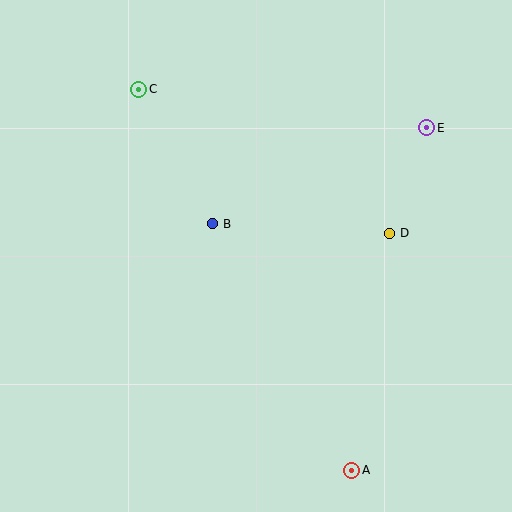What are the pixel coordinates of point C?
Point C is at (139, 89).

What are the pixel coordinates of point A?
Point A is at (352, 470).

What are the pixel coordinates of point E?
Point E is at (427, 128).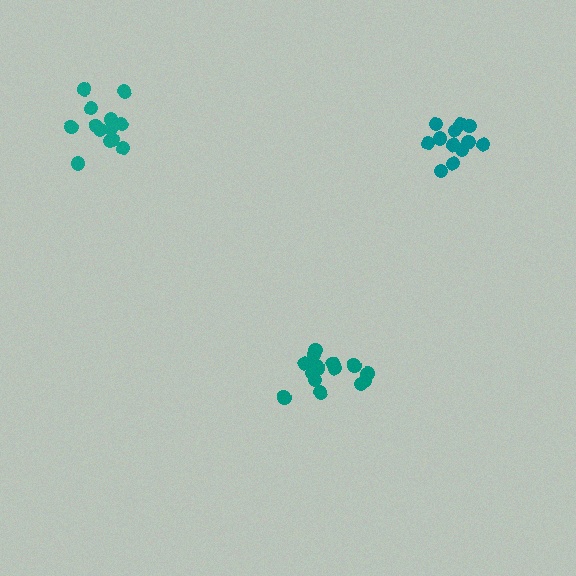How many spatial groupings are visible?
There are 3 spatial groupings.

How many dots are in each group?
Group 1: 15 dots, Group 2: 13 dots, Group 3: 12 dots (40 total).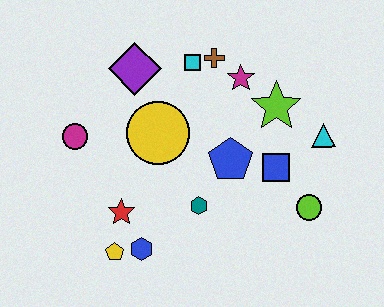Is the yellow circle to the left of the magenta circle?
No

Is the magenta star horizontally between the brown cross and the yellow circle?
No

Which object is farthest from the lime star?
The yellow pentagon is farthest from the lime star.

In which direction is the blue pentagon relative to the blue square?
The blue pentagon is to the left of the blue square.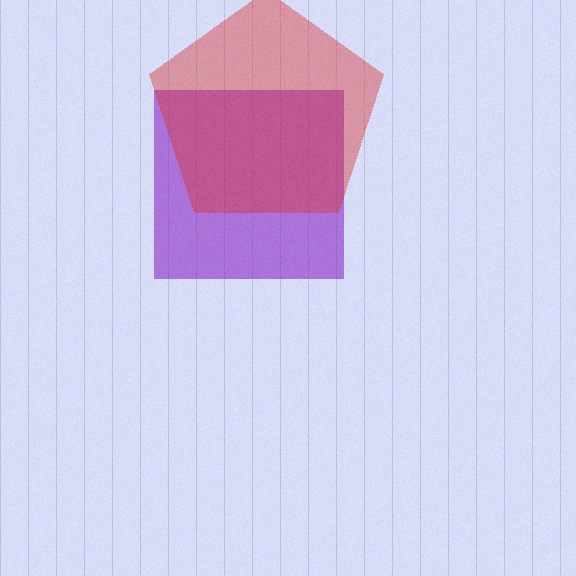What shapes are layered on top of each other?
The layered shapes are: a purple square, a red pentagon.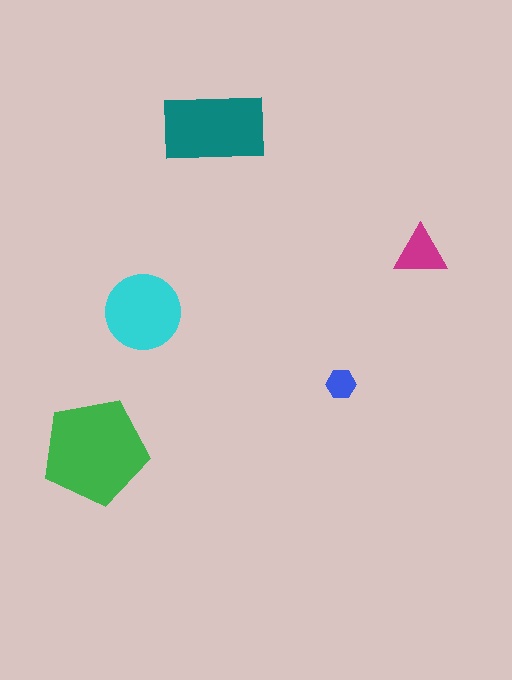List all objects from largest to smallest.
The green pentagon, the teal rectangle, the cyan circle, the magenta triangle, the blue hexagon.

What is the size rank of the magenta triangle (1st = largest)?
4th.